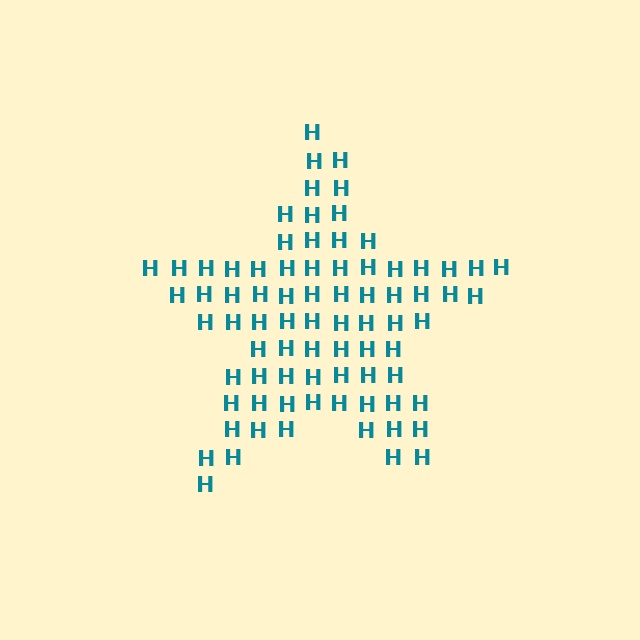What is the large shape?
The large shape is a star.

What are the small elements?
The small elements are letter H's.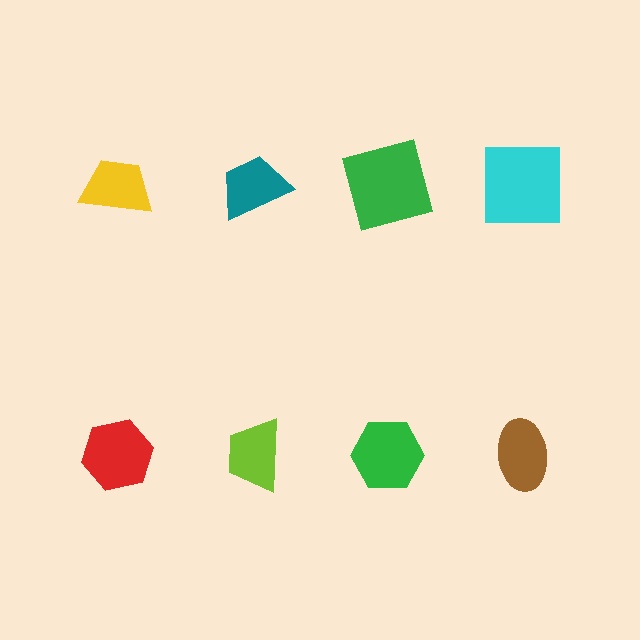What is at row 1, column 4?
A cyan square.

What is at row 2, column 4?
A brown ellipse.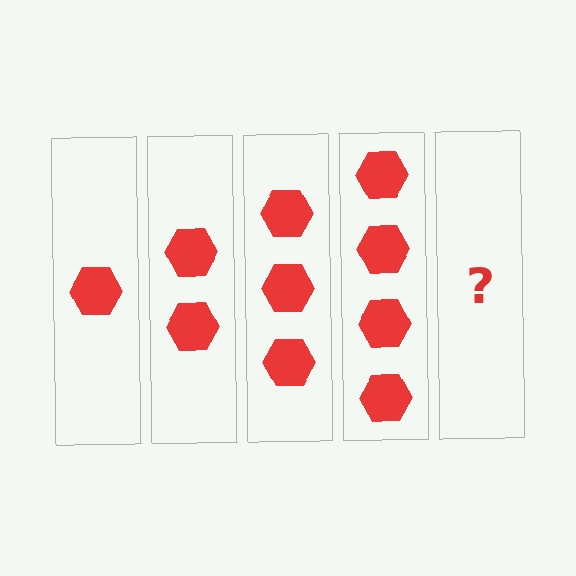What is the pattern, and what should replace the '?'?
The pattern is that each step adds one more hexagon. The '?' should be 5 hexagons.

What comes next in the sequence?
The next element should be 5 hexagons.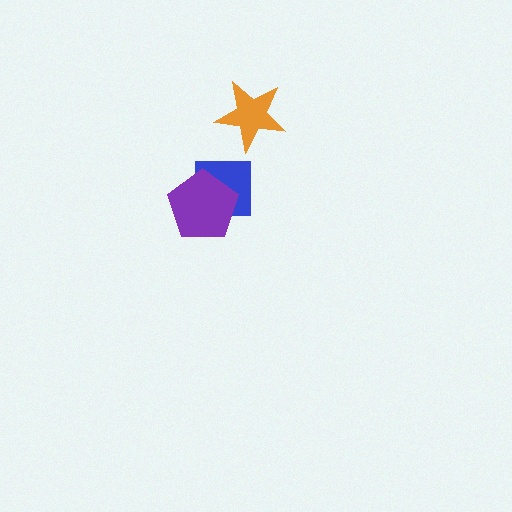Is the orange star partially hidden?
No, no other shape covers it.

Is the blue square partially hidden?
Yes, it is partially covered by another shape.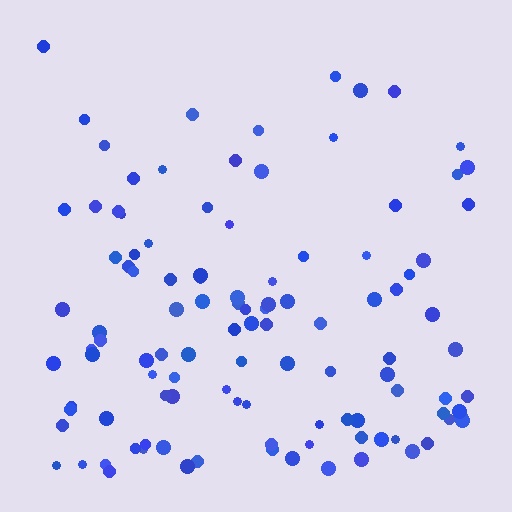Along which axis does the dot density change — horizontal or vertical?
Vertical.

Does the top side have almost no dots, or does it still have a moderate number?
Still a moderate number, just noticeably fewer than the bottom.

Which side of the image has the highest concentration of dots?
The bottom.